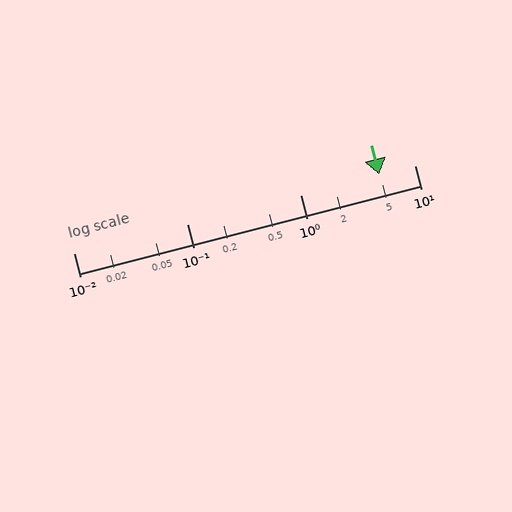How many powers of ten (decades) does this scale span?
The scale spans 3 decades, from 0.01 to 10.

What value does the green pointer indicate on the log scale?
The pointer indicates approximately 4.9.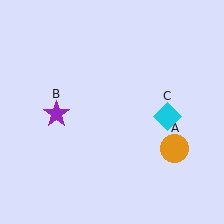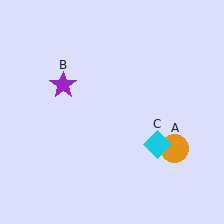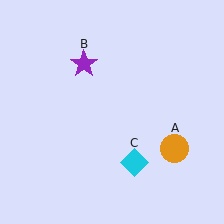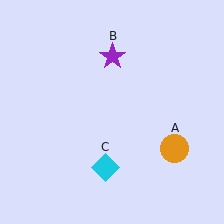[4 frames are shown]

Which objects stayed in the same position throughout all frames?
Orange circle (object A) remained stationary.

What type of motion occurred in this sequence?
The purple star (object B), cyan diamond (object C) rotated clockwise around the center of the scene.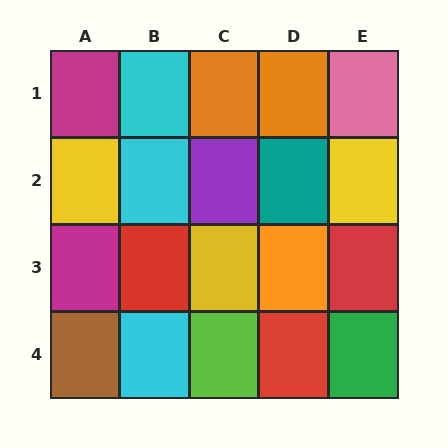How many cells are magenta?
2 cells are magenta.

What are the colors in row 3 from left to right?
Magenta, red, yellow, orange, red.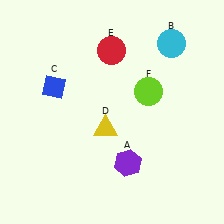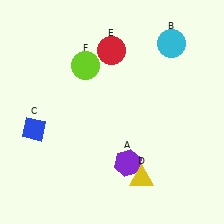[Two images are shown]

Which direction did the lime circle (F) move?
The lime circle (F) moved left.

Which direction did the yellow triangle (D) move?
The yellow triangle (D) moved down.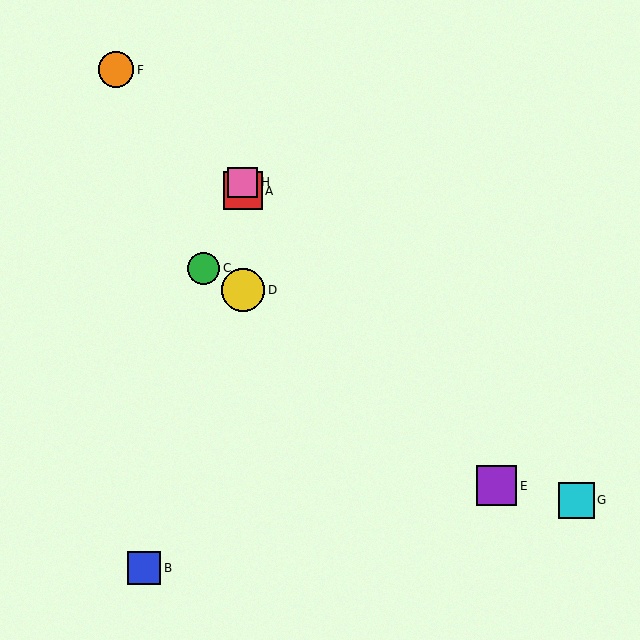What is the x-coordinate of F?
Object F is at x≈116.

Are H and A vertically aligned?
Yes, both are at x≈243.